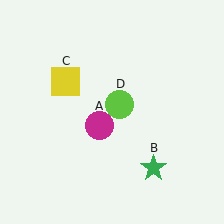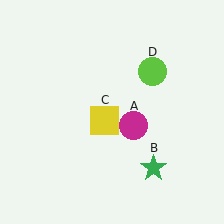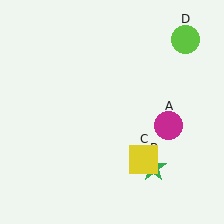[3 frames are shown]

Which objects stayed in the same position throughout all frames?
Green star (object B) remained stationary.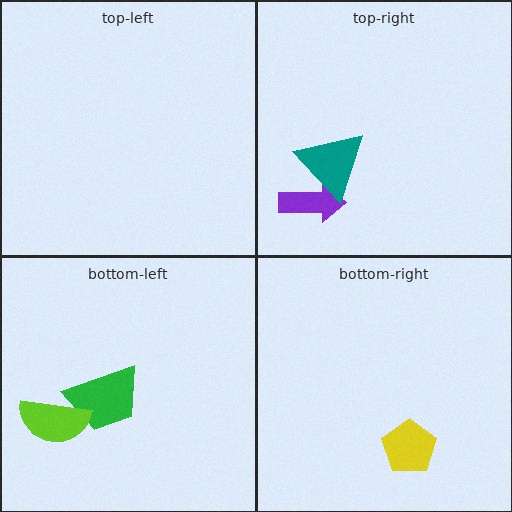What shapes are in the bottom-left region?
The green trapezoid, the lime semicircle.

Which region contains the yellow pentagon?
The bottom-right region.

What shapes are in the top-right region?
The purple arrow, the teal triangle.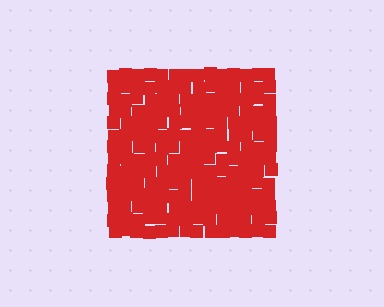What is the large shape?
The large shape is a square.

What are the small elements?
The small elements are squares.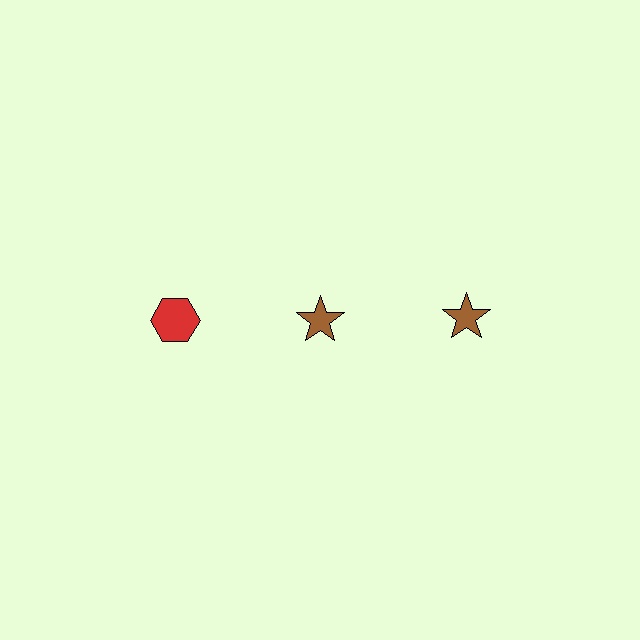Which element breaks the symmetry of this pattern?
The red hexagon in the top row, leftmost column breaks the symmetry. All other shapes are brown stars.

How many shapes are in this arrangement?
There are 3 shapes arranged in a grid pattern.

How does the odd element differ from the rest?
It differs in both color (red instead of brown) and shape (hexagon instead of star).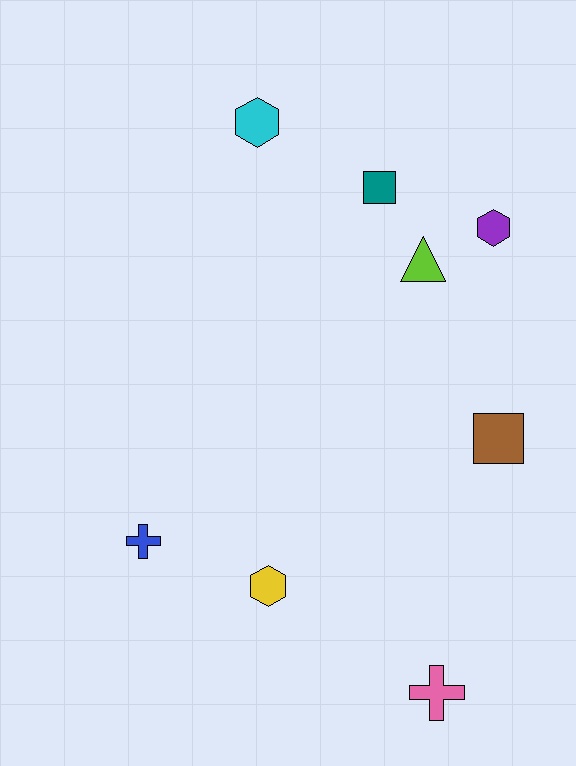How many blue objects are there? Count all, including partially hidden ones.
There is 1 blue object.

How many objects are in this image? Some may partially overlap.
There are 8 objects.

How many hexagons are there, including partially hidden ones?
There are 3 hexagons.